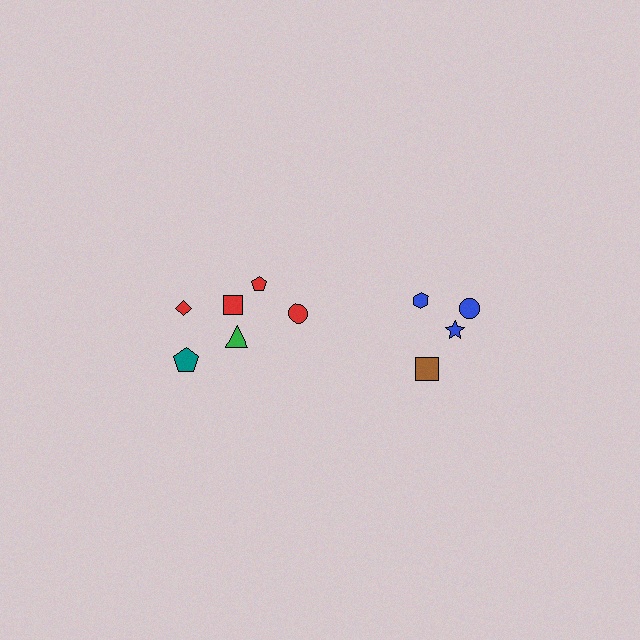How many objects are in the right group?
There are 4 objects.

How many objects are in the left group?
There are 6 objects.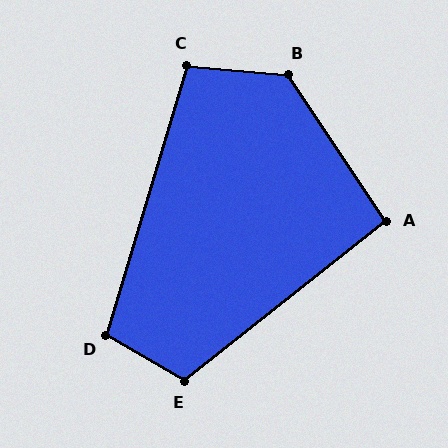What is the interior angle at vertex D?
Approximately 104 degrees (obtuse).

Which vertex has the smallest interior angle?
A, at approximately 95 degrees.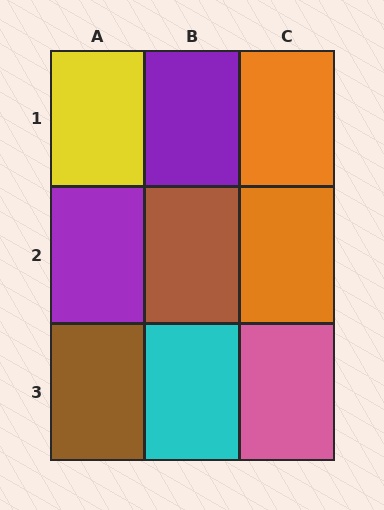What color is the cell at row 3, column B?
Cyan.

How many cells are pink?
1 cell is pink.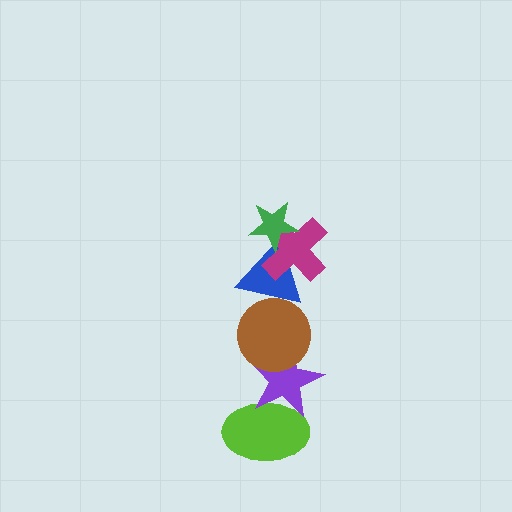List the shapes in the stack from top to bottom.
From top to bottom: the green star, the magenta cross, the blue triangle, the brown circle, the purple star, the lime ellipse.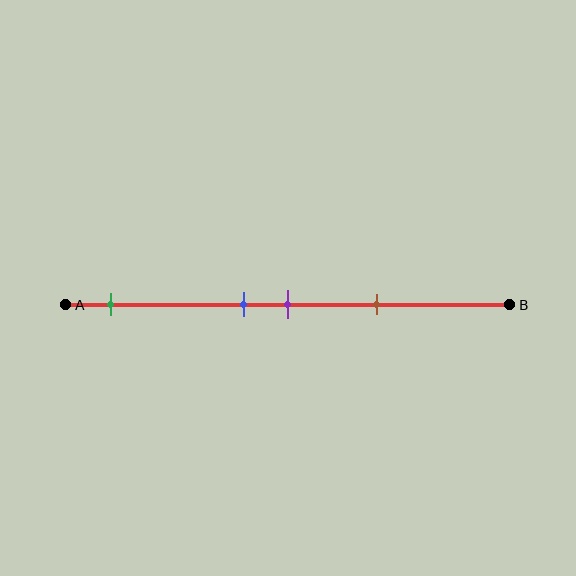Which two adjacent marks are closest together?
The blue and purple marks are the closest adjacent pair.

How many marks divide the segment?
There are 4 marks dividing the segment.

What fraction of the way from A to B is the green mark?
The green mark is approximately 10% (0.1) of the way from A to B.